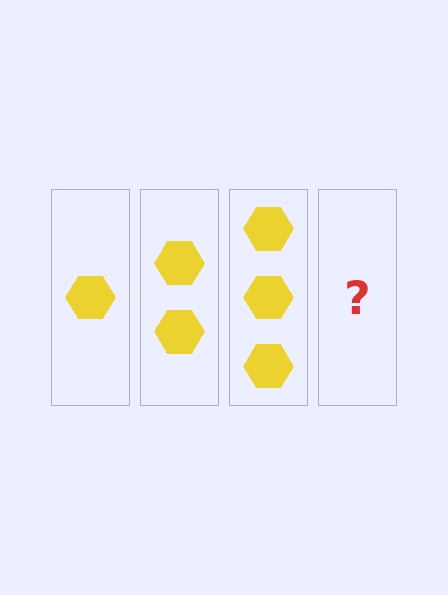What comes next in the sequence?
The next element should be 4 hexagons.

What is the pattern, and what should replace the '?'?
The pattern is that each step adds one more hexagon. The '?' should be 4 hexagons.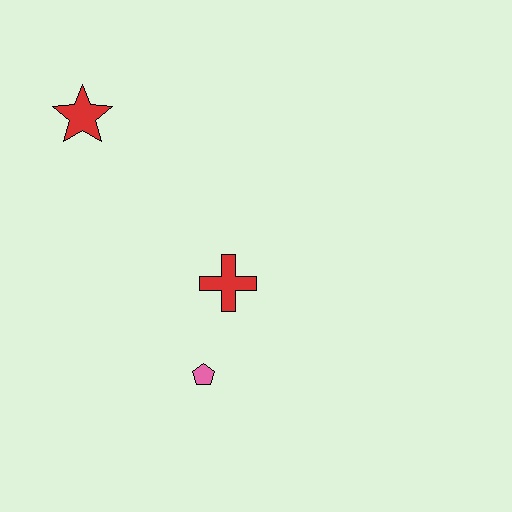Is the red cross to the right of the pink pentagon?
Yes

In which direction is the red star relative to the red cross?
The red star is above the red cross.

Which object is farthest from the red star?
The pink pentagon is farthest from the red star.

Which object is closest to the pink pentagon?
The red cross is closest to the pink pentagon.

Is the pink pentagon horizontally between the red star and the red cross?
Yes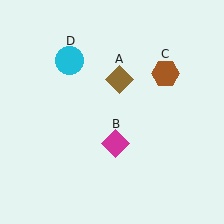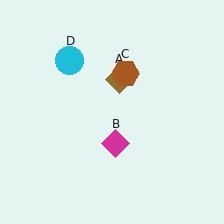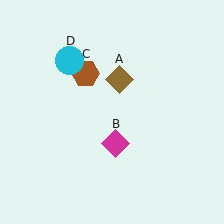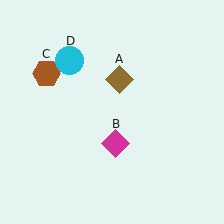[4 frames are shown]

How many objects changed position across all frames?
1 object changed position: brown hexagon (object C).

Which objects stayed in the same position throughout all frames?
Brown diamond (object A) and magenta diamond (object B) and cyan circle (object D) remained stationary.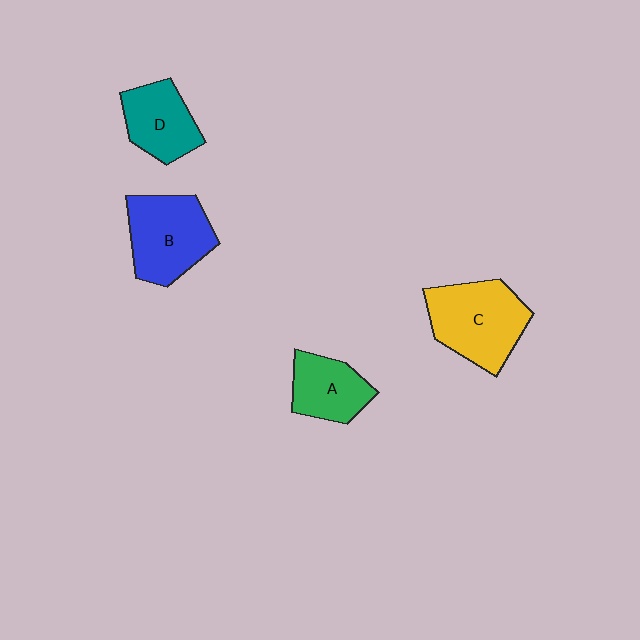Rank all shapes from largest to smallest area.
From largest to smallest: C (yellow), B (blue), D (teal), A (green).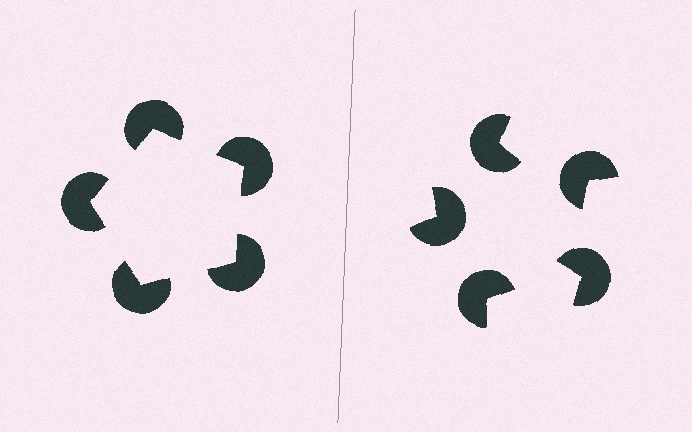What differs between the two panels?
The pac-man discs are positioned identically on both sides; only the wedge orientations differ. On the left they align to a pentagon; on the right they are misaligned.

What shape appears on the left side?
An illusory pentagon.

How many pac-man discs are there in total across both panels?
10 — 5 on each side.